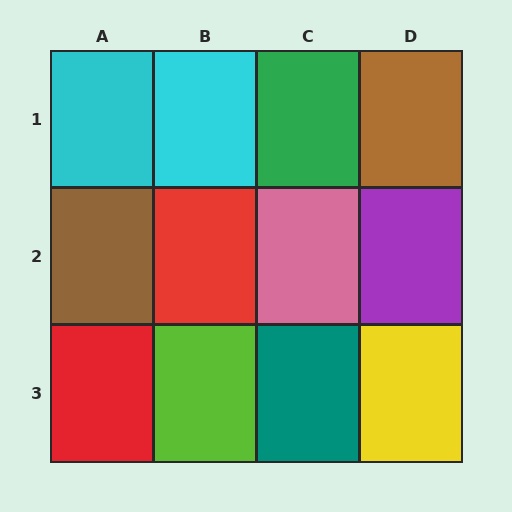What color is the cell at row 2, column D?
Purple.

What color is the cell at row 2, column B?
Red.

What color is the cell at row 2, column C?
Pink.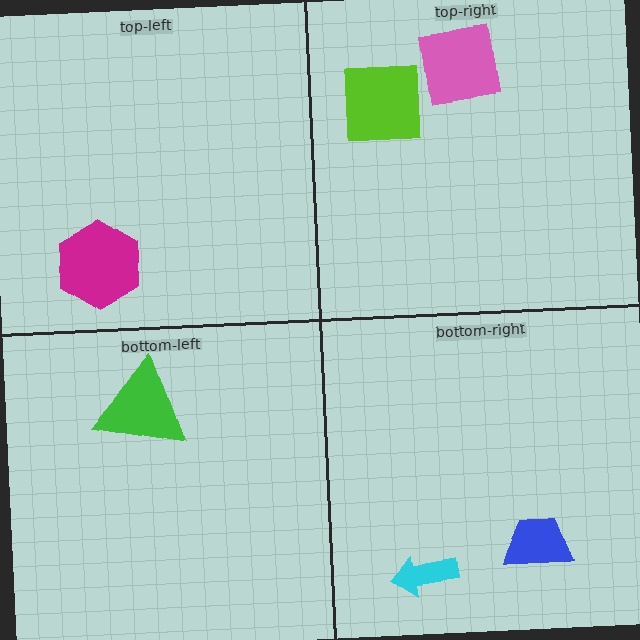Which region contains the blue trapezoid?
The bottom-right region.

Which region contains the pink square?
The top-right region.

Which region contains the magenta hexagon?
The top-left region.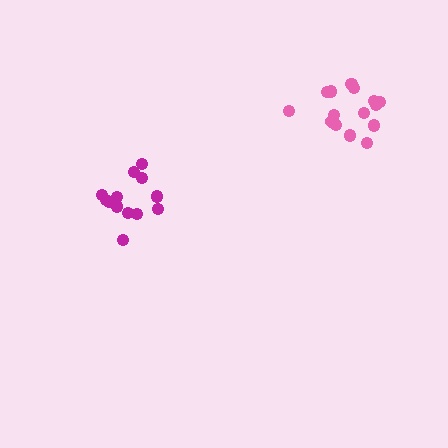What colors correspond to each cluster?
The clusters are colored: magenta, pink.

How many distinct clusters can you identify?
There are 2 distinct clusters.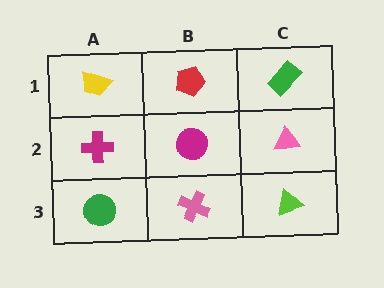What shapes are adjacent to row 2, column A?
A yellow trapezoid (row 1, column A), a green circle (row 3, column A), a magenta circle (row 2, column B).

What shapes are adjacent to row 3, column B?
A magenta circle (row 2, column B), a green circle (row 3, column A), a lime triangle (row 3, column C).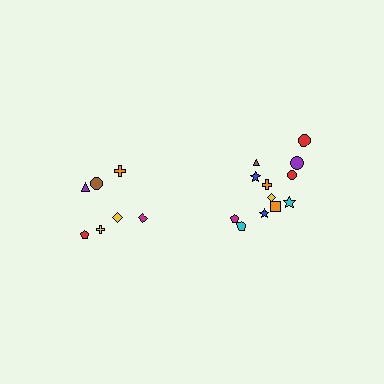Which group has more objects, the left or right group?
The right group.